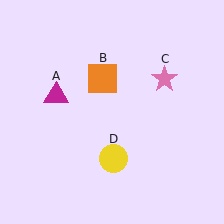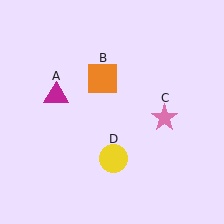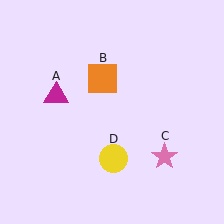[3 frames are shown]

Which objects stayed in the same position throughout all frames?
Magenta triangle (object A) and orange square (object B) and yellow circle (object D) remained stationary.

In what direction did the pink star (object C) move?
The pink star (object C) moved down.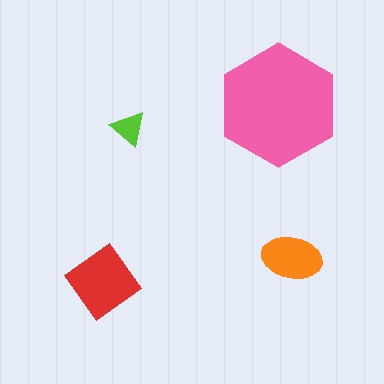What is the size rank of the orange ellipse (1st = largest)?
3rd.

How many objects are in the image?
There are 4 objects in the image.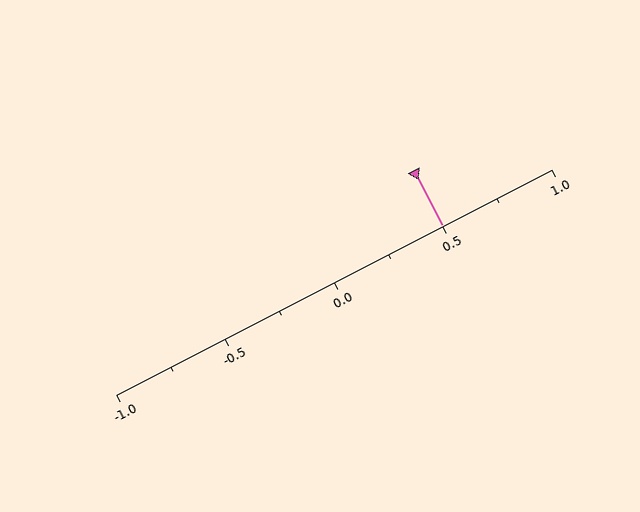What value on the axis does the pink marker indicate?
The marker indicates approximately 0.5.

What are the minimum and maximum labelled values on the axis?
The axis runs from -1.0 to 1.0.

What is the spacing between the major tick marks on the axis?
The major ticks are spaced 0.5 apart.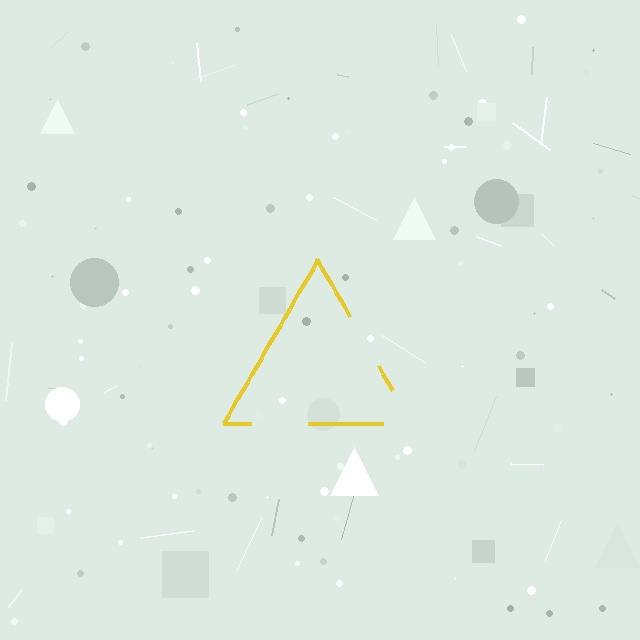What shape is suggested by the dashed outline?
The dashed outline suggests a triangle.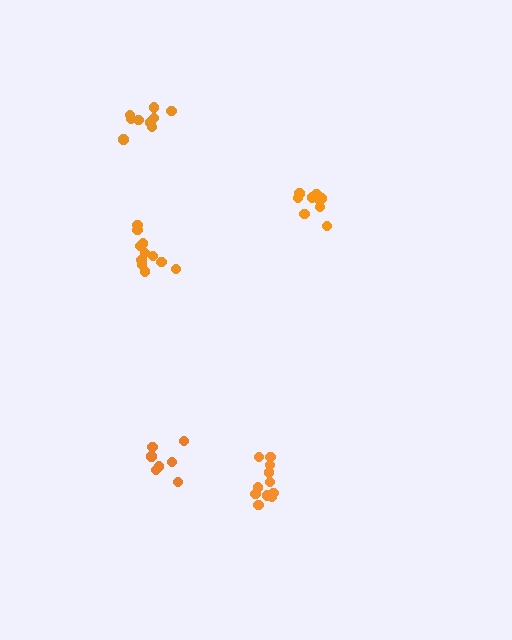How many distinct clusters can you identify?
There are 5 distinct clusters.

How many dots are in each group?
Group 1: 11 dots, Group 2: 11 dots, Group 3: 7 dots, Group 4: 10 dots, Group 5: 9 dots (48 total).